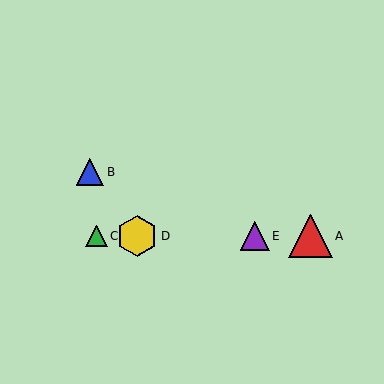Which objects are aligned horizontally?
Objects A, C, D, E are aligned horizontally.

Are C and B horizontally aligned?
No, C is at y≈236 and B is at y≈172.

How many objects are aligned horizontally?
4 objects (A, C, D, E) are aligned horizontally.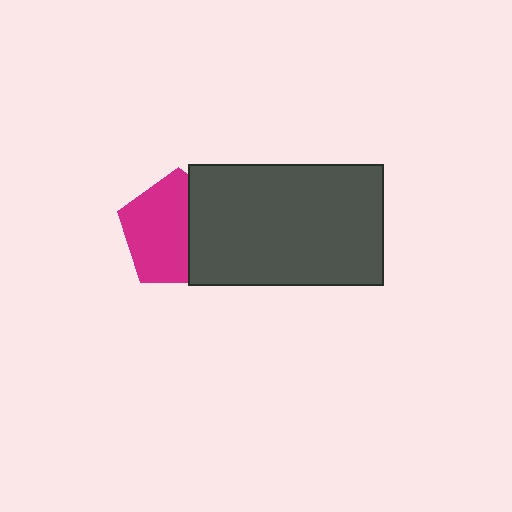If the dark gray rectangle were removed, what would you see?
You would see the complete magenta pentagon.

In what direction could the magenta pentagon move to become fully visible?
The magenta pentagon could move left. That would shift it out from behind the dark gray rectangle entirely.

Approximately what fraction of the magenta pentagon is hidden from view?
Roughly 39% of the magenta pentagon is hidden behind the dark gray rectangle.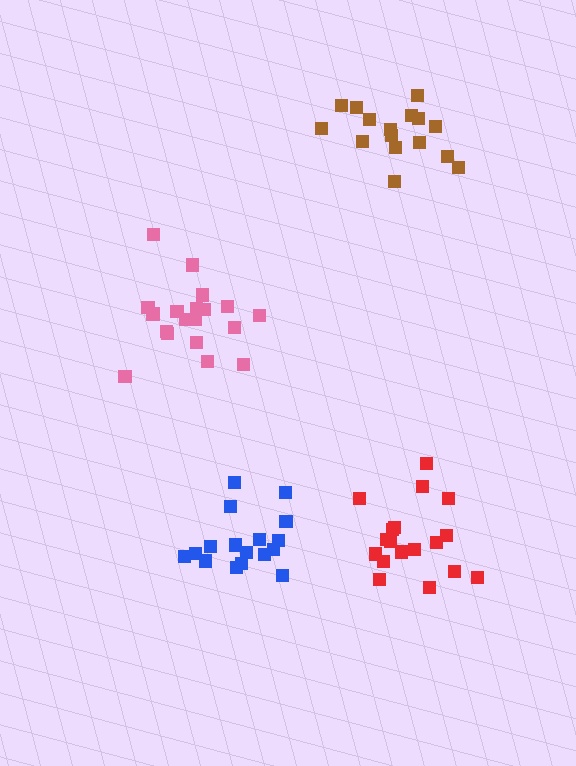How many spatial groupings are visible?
There are 4 spatial groupings.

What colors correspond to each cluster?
The clusters are colored: pink, red, blue, brown.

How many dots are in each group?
Group 1: 19 dots, Group 2: 18 dots, Group 3: 17 dots, Group 4: 16 dots (70 total).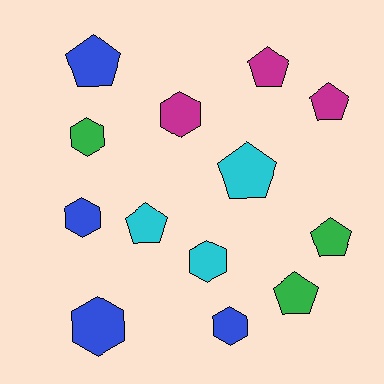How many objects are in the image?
There are 13 objects.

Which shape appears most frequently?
Pentagon, with 7 objects.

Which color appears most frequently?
Blue, with 4 objects.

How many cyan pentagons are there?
There are 2 cyan pentagons.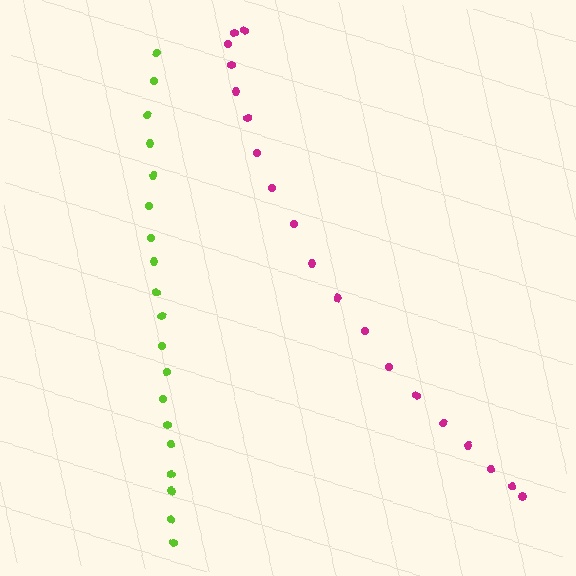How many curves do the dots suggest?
There are 2 distinct paths.